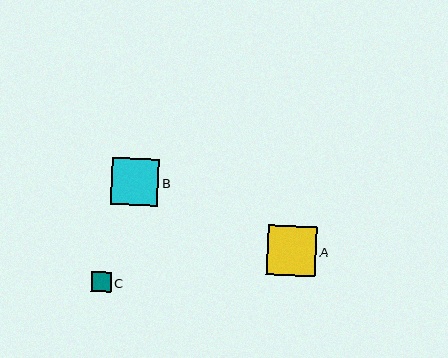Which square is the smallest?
Square C is the smallest with a size of approximately 20 pixels.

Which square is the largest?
Square A is the largest with a size of approximately 50 pixels.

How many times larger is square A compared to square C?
Square A is approximately 2.5 times the size of square C.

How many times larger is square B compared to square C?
Square B is approximately 2.4 times the size of square C.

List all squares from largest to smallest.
From largest to smallest: A, B, C.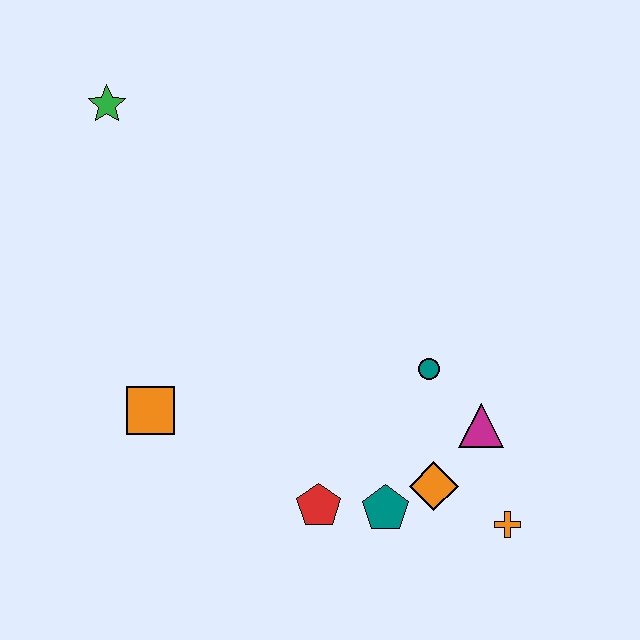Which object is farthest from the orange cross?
The green star is farthest from the orange cross.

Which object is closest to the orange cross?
The orange diamond is closest to the orange cross.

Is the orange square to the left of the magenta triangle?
Yes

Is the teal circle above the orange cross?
Yes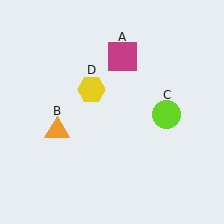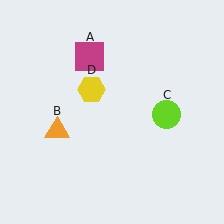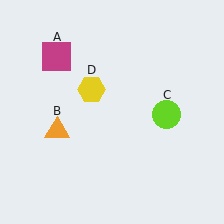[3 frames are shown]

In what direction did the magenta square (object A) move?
The magenta square (object A) moved left.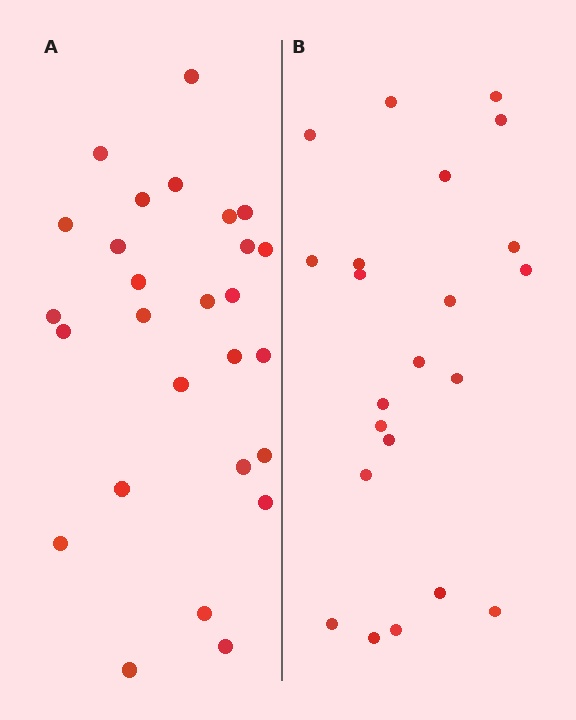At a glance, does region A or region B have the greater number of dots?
Region A (the left region) has more dots.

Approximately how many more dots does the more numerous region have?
Region A has about 5 more dots than region B.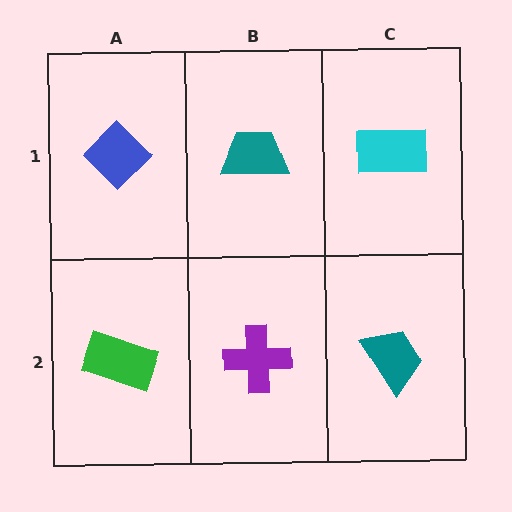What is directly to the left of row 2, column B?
A green rectangle.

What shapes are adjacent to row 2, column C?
A cyan rectangle (row 1, column C), a purple cross (row 2, column B).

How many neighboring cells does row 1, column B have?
3.